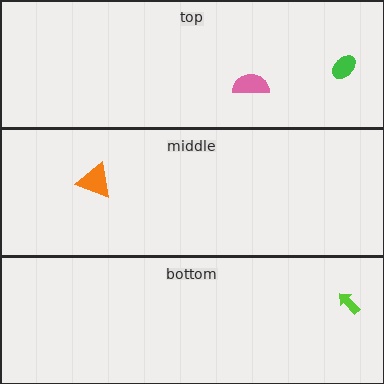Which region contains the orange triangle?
The middle region.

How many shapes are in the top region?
2.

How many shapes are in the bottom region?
1.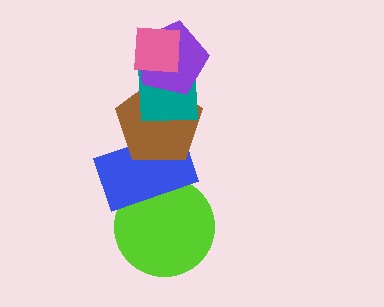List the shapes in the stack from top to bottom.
From top to bottom: the pink square, the purple pentagon, the teal square, the brown pentagon, the blue rectangle, the lime circle.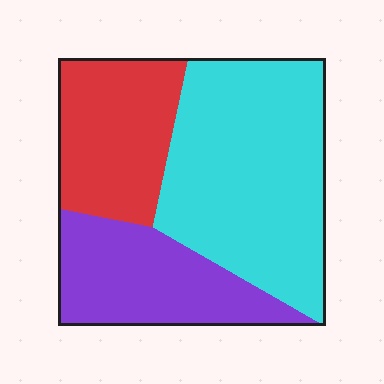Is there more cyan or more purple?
Cyan.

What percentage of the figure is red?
Red takes up about one quarter (1/4) of the figure.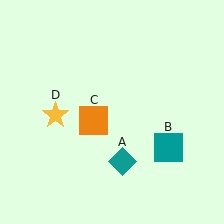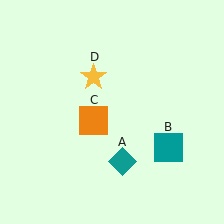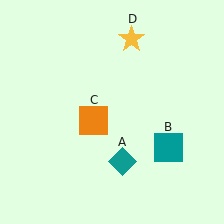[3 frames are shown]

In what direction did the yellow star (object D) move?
The yellow star (object D) moved up and to the right.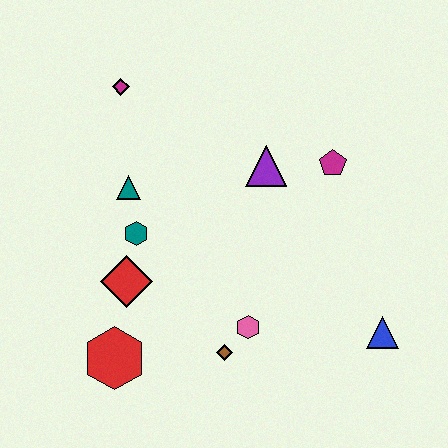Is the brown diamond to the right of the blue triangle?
No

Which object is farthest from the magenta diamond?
The blue triangle is farthest from the magenta diamond.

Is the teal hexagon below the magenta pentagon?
Yes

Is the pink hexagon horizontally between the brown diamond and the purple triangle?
Yes